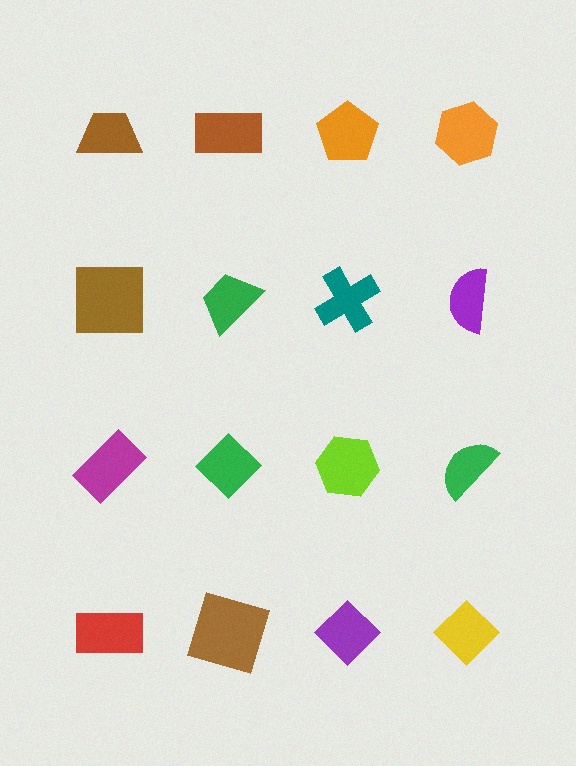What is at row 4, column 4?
A yellow diamond.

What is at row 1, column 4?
An orange hexagon.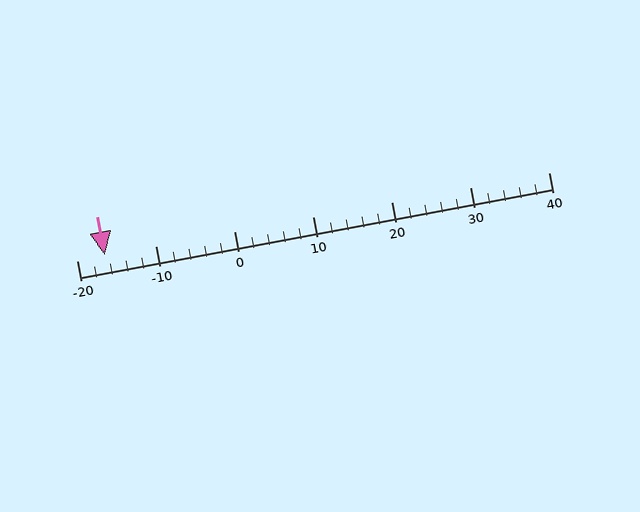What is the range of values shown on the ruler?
The ruler shows values from -20 to 40.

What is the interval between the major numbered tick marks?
The major tick marks are spaced 10 units apart.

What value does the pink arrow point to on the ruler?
The pink arrow points to approximately -16.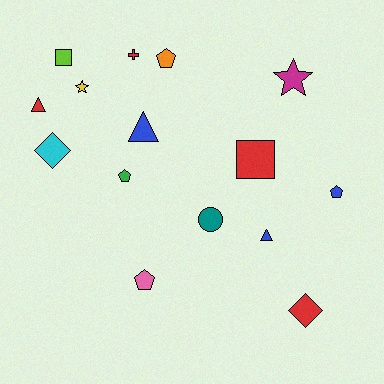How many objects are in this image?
There are 15 objects.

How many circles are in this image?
There is 1 circle.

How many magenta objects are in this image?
There is 1 magenta object.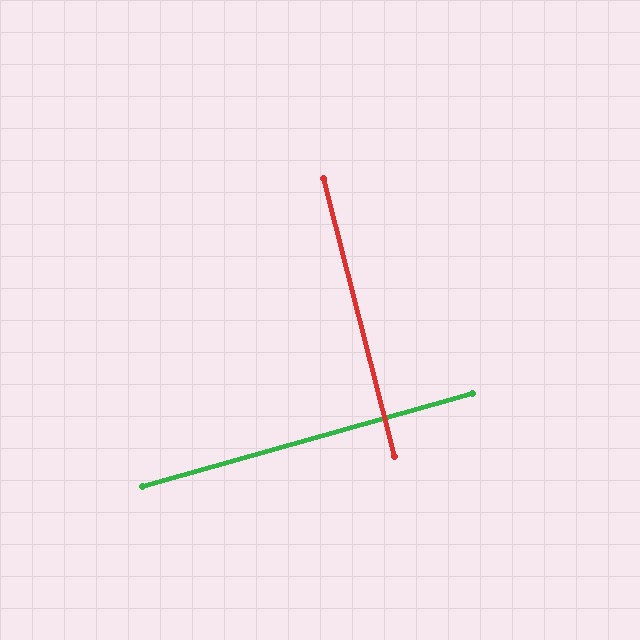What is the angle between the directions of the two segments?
Approximately 89 degrees.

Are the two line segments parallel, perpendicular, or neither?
Perpendicular — they meet at approximately 89°.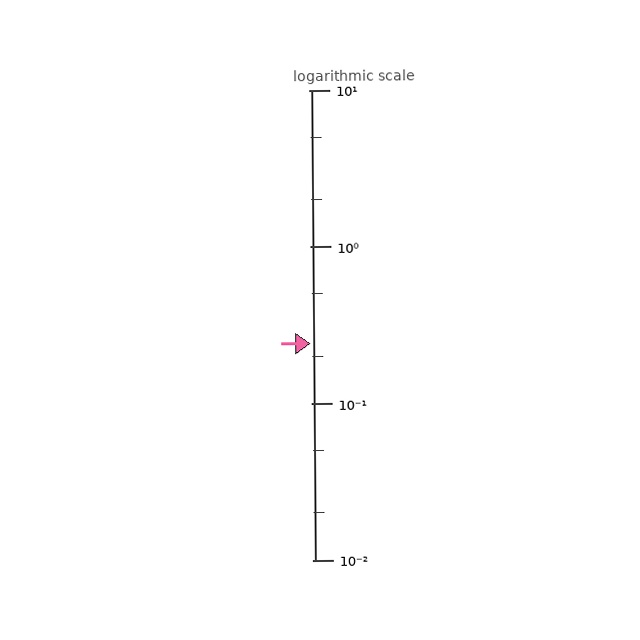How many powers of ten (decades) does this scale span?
The scale spans 3 decades, from 0.01 to 10.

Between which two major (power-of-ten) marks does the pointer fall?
The pointer is between 0.1 and 1.